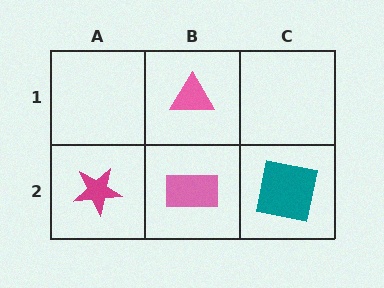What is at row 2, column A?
A magenta star.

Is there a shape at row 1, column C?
No, that cell is empty.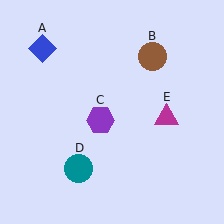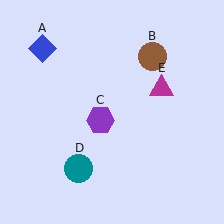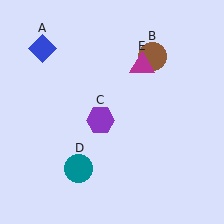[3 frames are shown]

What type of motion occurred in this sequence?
The magenta triangle (object E) rotated counterclockwise around the center of the scene.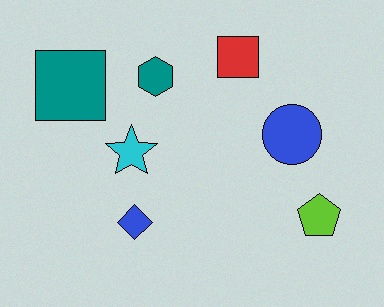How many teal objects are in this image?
There are 2 teal objects.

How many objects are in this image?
There are 7 objects.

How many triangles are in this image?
There are no triangles.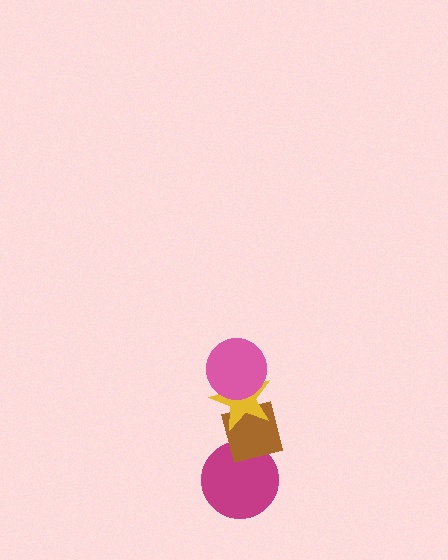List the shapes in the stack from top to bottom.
From top to bottom: the pink circle, the yellow star, the brown square, the magenta circle.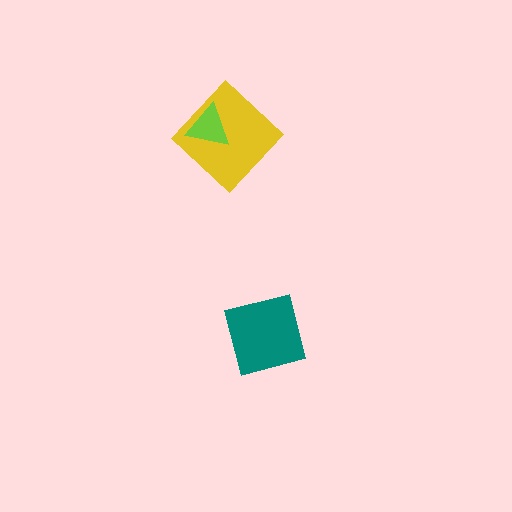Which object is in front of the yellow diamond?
The lime triangle is in front of the yellow diamond.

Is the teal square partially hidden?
No, no other shape covers it.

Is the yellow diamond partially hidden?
Yes, it is partially covered by another shape.